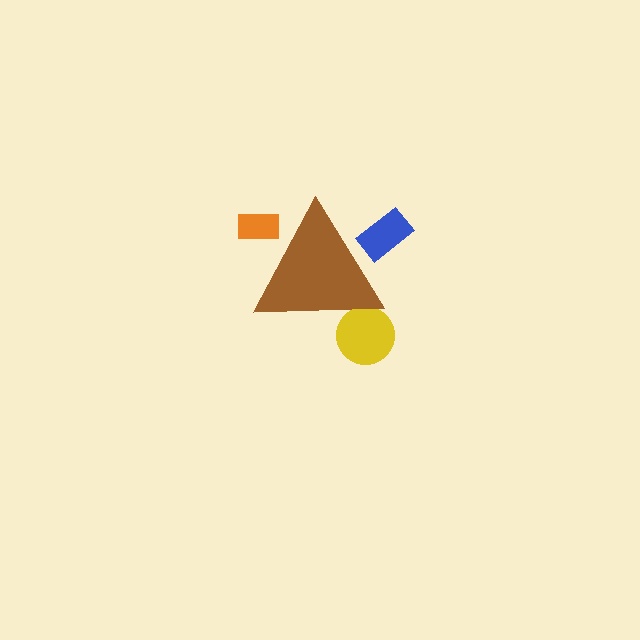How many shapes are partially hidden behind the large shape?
3 shapes are partially hidden.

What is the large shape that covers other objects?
A brown triangle.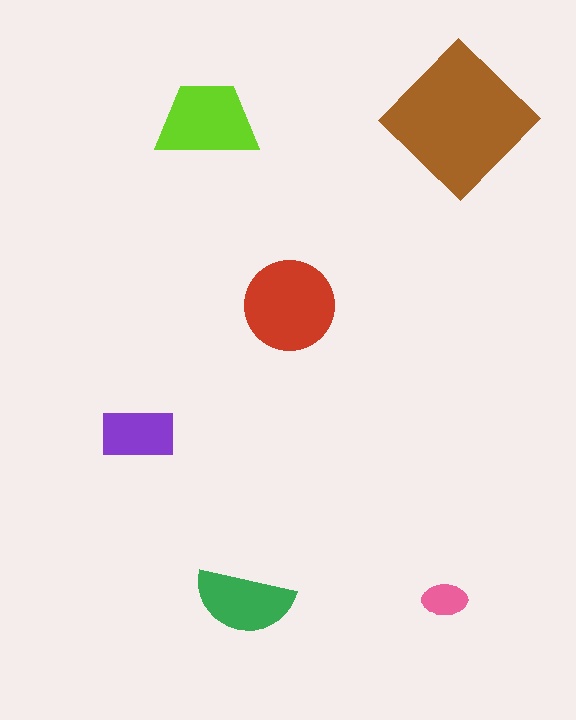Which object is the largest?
The brown diamond.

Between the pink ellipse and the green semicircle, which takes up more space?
The green semicircle.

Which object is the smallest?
The pink ellipse.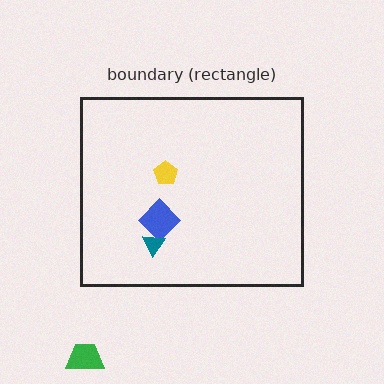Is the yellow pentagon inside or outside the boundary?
Inside.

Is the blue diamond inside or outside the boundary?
Inside.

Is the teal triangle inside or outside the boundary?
Inside.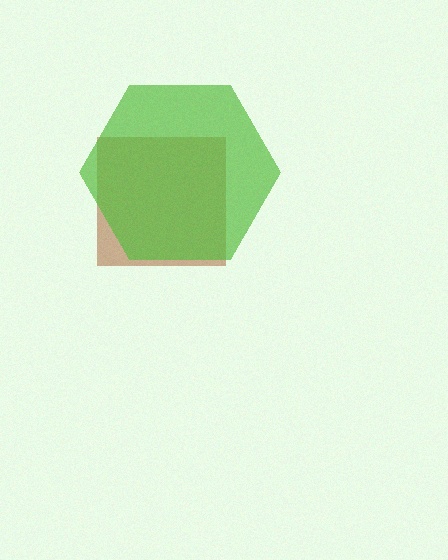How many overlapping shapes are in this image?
There are 2 overlapping shapes in the image.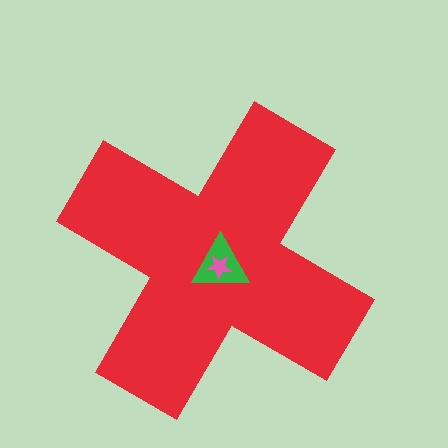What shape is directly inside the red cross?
The green triangle.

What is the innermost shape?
The pink star.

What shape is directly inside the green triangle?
The pink star.